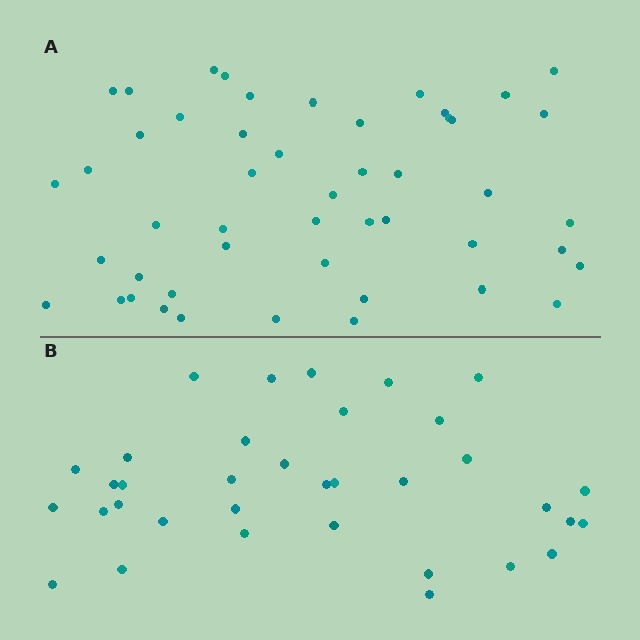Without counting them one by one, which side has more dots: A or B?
Region A (the top region) has more dots.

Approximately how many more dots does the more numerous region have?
Region A has approximately 15 more dots than region B.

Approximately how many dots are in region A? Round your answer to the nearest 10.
About 50 dots. (The exact count is 49, which rounds to 50.)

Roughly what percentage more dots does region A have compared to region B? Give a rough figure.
About 40% more.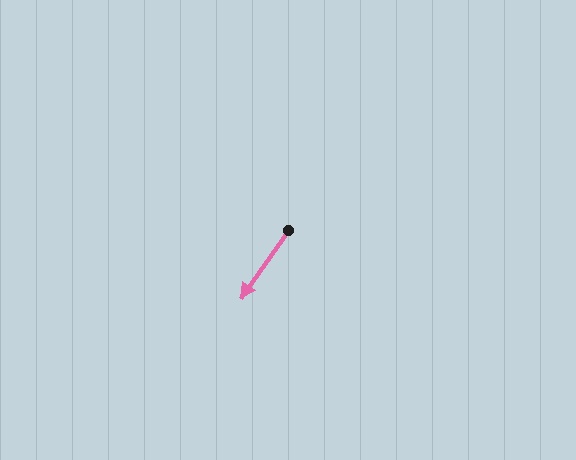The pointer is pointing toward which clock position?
Roughly 7 o'clock.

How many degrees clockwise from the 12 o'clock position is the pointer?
Approximately 215 degrees.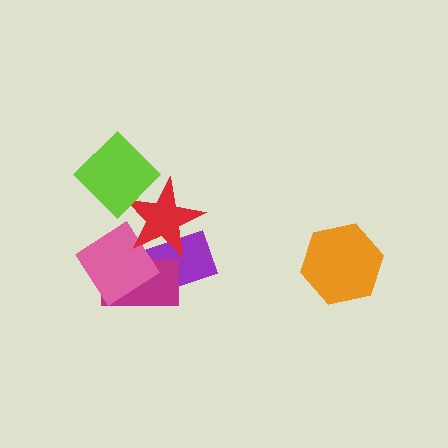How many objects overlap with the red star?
4 objects overlap with the red star.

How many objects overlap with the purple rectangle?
3 objects overlap with the purple rectangle.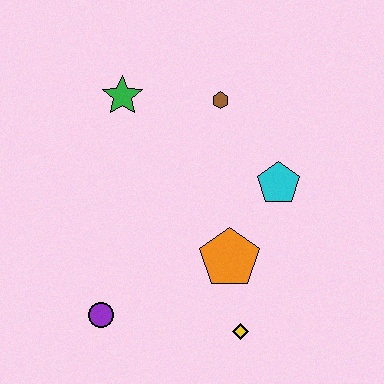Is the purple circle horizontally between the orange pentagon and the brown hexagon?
No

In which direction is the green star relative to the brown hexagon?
The green star is to the left of the brown hexagon.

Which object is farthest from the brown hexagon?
The purple circle is farthest from the brown hexagon.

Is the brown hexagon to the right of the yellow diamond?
No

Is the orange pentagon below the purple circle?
No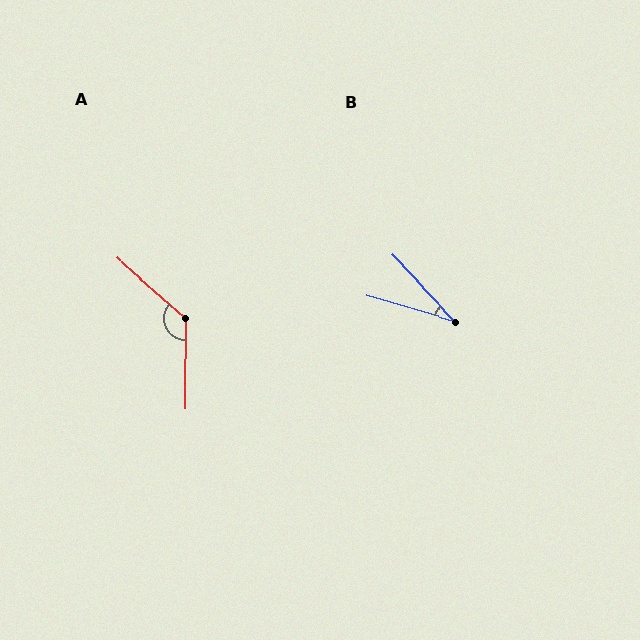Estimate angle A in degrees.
Approximately 131 degrees.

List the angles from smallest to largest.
B (30°), A (131°).